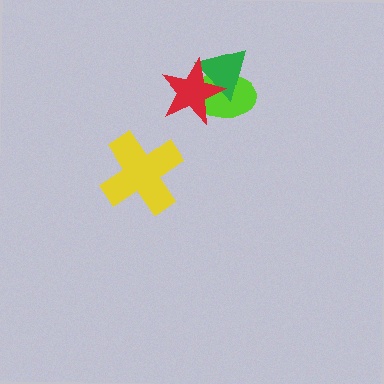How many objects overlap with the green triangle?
2 objects overlap with the green triangle.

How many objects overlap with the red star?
2 objects overlap with the red star.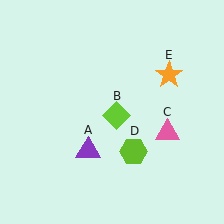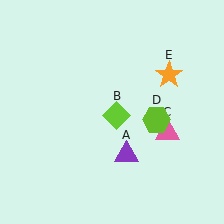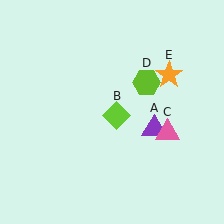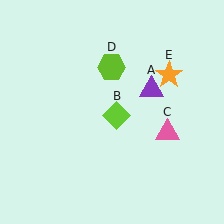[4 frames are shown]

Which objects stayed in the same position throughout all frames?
Lime diamond (object B) and pink triangle (object C) and orange star (object E) remained stationary.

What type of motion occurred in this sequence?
The purple triangle (object A), lime hexagon (object D) rotated counterclockwise around the center of the scene.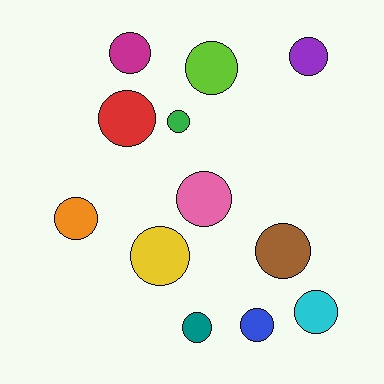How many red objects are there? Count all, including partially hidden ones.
There is 1 red object.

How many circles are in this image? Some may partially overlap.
There are 12 circles.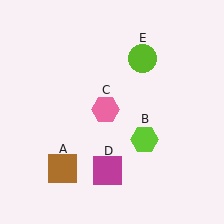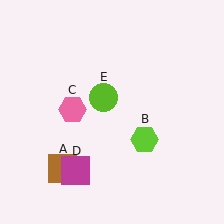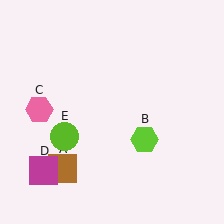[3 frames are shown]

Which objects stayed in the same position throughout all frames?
Brown square (object A) and lime hexagon (object B) remained stationary.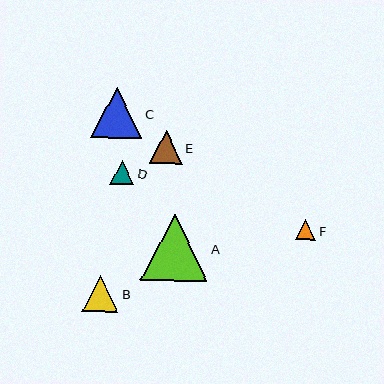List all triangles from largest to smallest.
From largest to smallest: A, C, B, E, D, F.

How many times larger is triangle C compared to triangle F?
Triangle C is approximately 2.5 times the size of triangle F.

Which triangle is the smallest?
Triangle F is the smallest with a size of approximately 20 pixels.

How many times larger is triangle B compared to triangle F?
Triangle B is approximately 1.8 times the size of triangle F.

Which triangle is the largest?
Triangle A is the largest with a size of approximately 67 pixels.